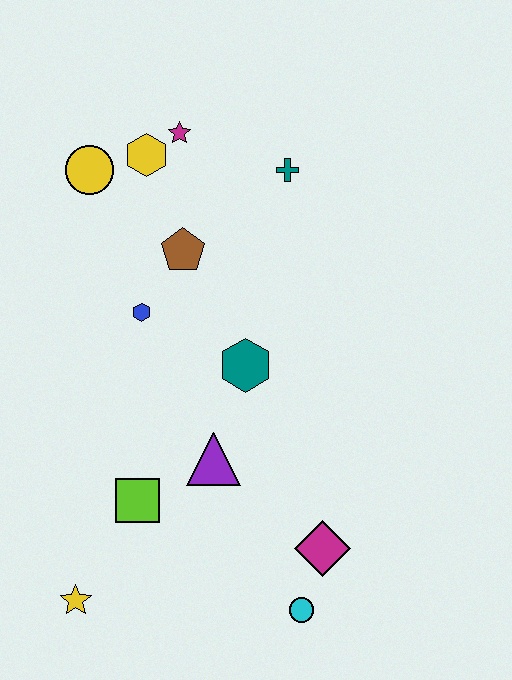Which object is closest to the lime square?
The purple triangle is closest to the lime square.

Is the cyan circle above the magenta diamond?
No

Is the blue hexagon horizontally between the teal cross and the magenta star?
No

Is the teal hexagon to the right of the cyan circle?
No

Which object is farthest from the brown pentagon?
The cyan circle is farthest from the brown pentagon.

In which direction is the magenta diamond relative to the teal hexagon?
The magenta diamond is below the teal hexagon.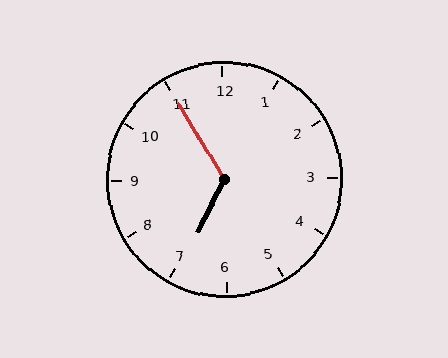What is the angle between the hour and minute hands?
Approximately 122 degrees.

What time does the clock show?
6:55.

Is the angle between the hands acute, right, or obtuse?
It is obtuse.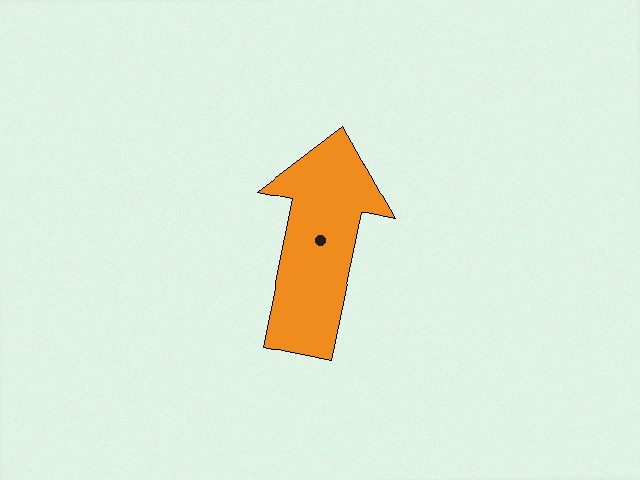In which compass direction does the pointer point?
North.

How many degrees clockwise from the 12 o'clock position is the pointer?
Approximately 12 degrees.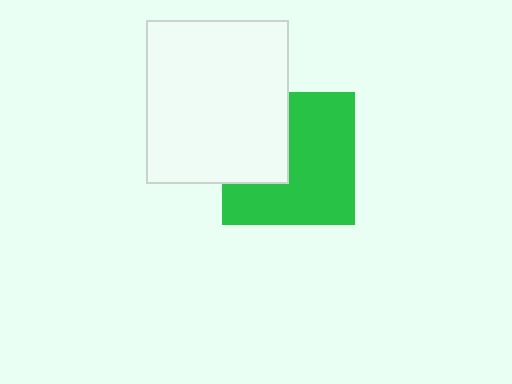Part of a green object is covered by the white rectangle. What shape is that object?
It is a square.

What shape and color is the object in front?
The object in front is a white rectangle.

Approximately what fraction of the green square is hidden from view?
Roughly 35% of the green square is hidden behind the white rectangle.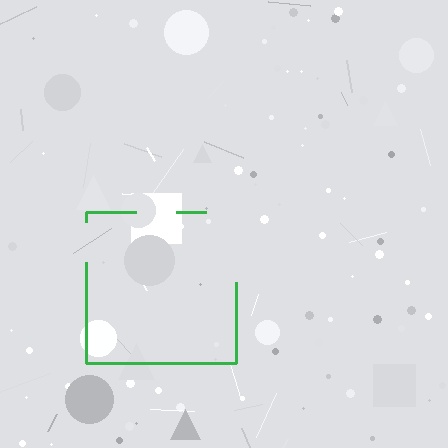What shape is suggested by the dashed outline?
The dashed outline suggests a square.